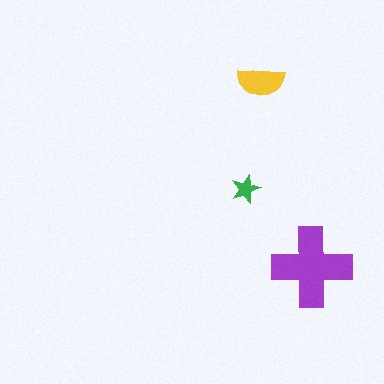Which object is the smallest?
The green star.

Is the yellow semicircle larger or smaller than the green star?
Larger.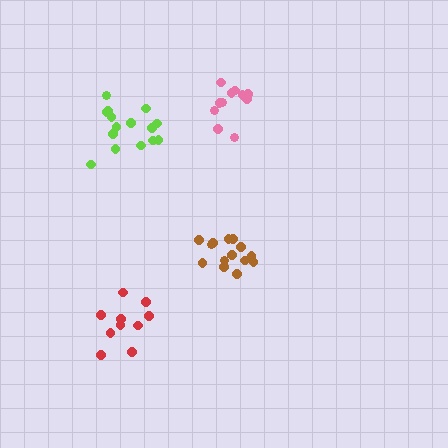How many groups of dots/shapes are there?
There are 4 groups.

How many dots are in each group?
Group 1: 10 dots, Group 2: 14 dots, Group 3: 15 dots, Group 4: 11 dots (50 total).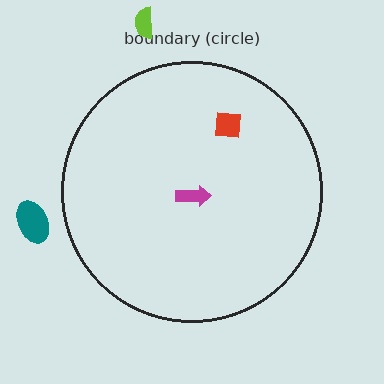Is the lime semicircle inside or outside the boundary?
Outside.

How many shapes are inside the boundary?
2 inside, 2 outside.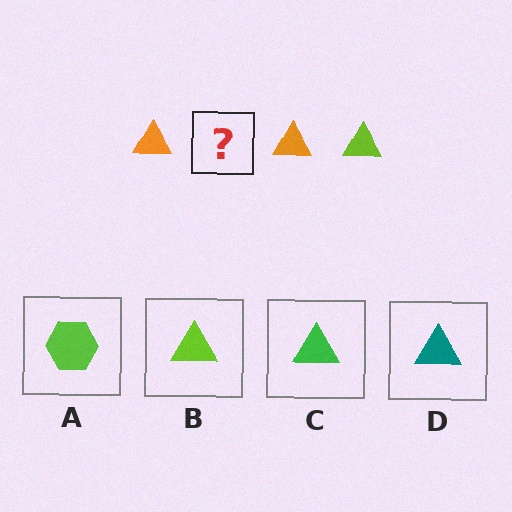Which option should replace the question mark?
Option B.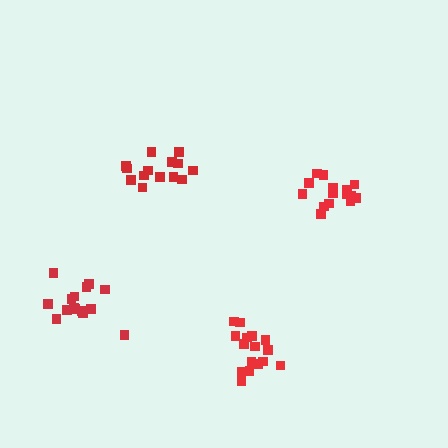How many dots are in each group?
Group 1: 15 dots, Group 2: 14 dots, Group 3: 16 dots, Group 4: 15 dots (60 total).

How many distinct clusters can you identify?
There are 4 distinct clusters.